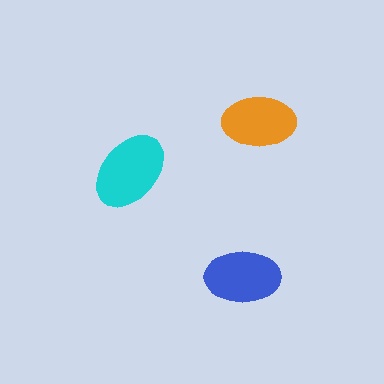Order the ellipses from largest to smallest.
the cyan one, the blue one, the orange one.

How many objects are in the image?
There are 3 objects in the image.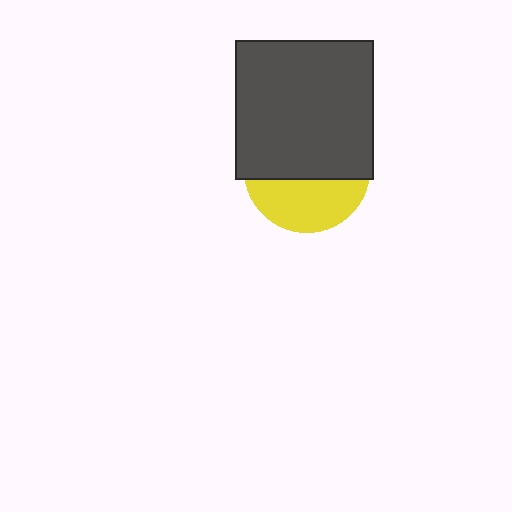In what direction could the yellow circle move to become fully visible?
The yellow circle could move down. That would shift it out from behind the dark gray square entirely.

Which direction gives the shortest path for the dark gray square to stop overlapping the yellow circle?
Moving up gives the shortest separation.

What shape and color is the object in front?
The object in front is a dark gray square.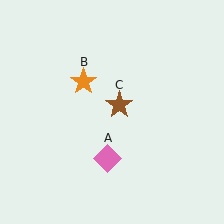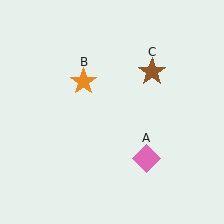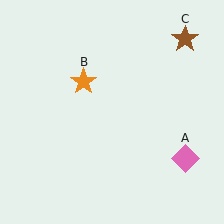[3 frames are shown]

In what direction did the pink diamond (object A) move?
The pink diamond (object A) moved right.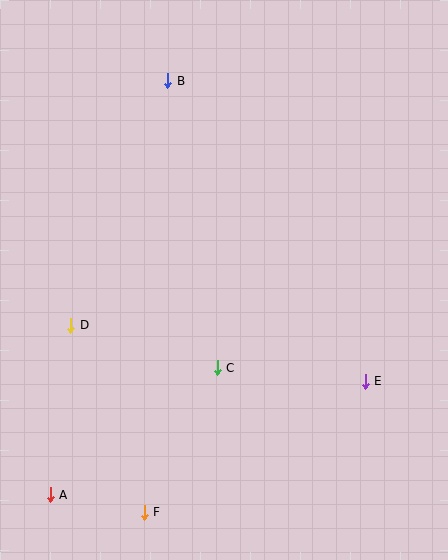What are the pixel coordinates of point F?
Point F is at (144, 512).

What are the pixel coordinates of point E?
Point E is at (365, 381).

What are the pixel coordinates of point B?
Point B is at (168, 81).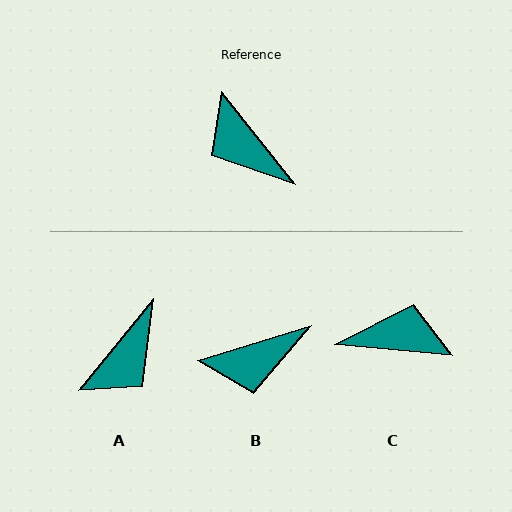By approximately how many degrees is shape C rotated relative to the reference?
Approximately 133 degrees clockwise.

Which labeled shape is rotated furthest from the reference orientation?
C, about 133 degrees away.